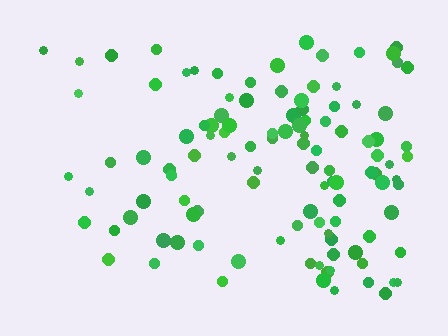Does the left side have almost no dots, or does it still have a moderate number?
Still a moderate number, just noticeably fewer than the right.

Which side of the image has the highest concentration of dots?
The right.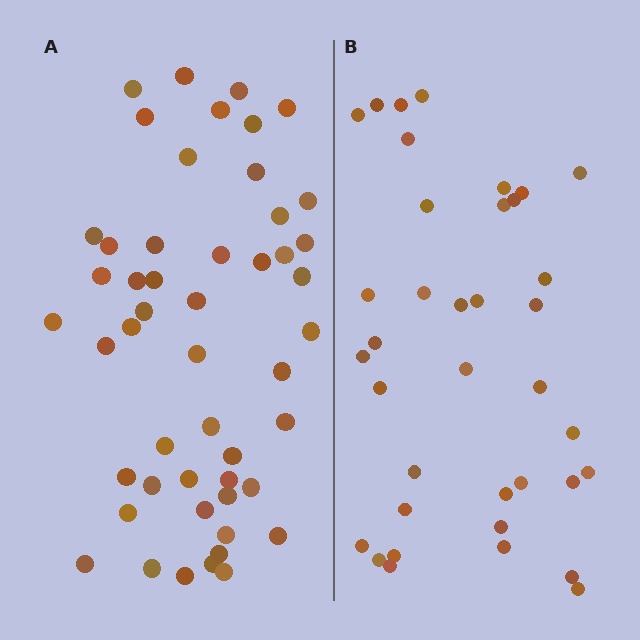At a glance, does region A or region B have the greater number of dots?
Region A (the left region) has more dots.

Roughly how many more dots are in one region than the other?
Region A has approximately 15 more dots than region B.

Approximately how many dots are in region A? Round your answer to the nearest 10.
About 50 dots.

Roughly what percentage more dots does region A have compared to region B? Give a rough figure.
About 35% more.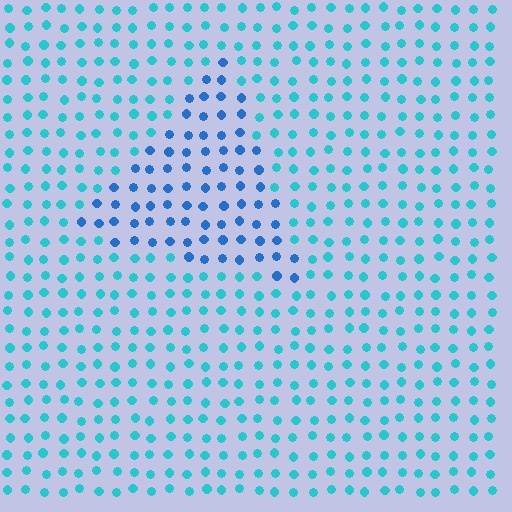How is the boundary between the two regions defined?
The boundary is defined purely by a slight shift in hue (about 32 degrees). Spacing, size, and orientation are identical on both sides.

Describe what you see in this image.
The image is filled with small cyan elements in a uniform arrangement. A triangle-shaped region is visible where the elements are tinted to a slightly different hue, forming a subtle color boundary.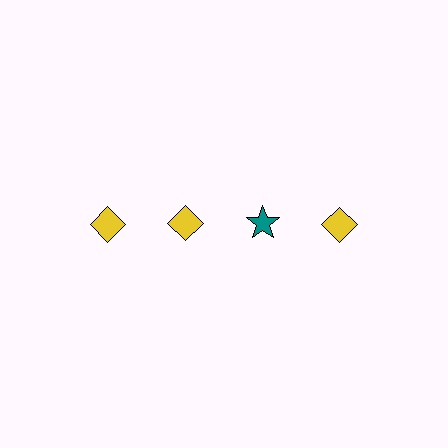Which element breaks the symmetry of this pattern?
The teal star in the top row, center column breaks the symmetry. All other shapes are yellow diamonds.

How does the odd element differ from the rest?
It differs in both color (teal instead of yellow) and shape (star instead of diamond).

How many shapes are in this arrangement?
There are 4 shapes arranged in a grid pattern.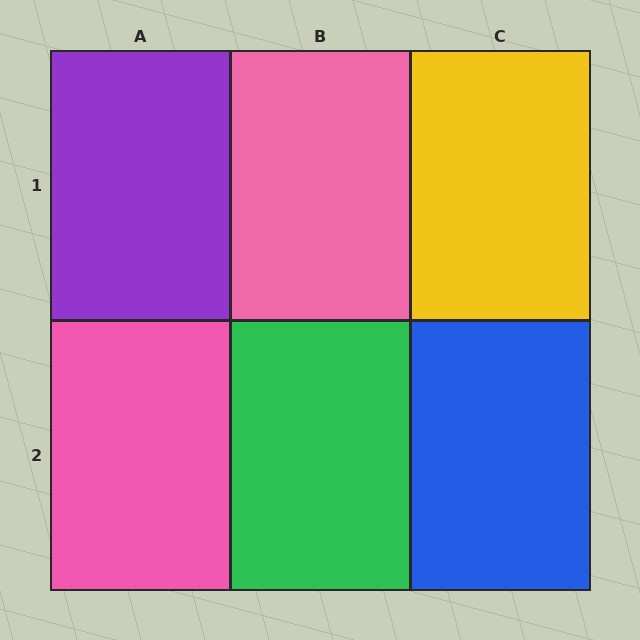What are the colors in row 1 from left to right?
Purple, pink, yellow.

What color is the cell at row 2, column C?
Blue.